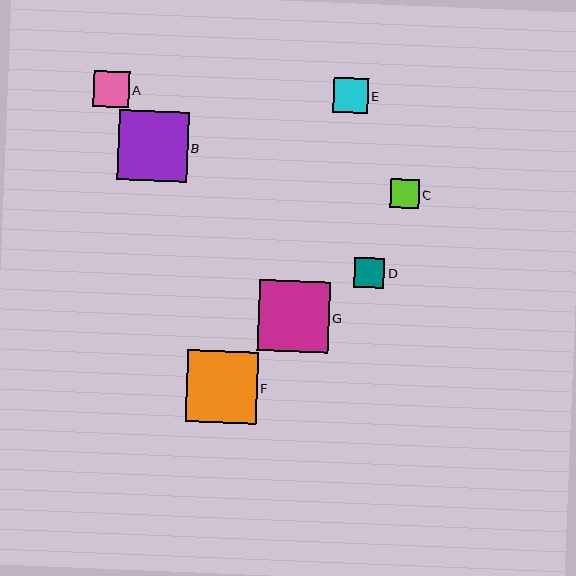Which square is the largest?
Square F is the largest with a size of approximately 71 pixels.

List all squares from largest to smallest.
From largest to smallest: F, G, B, A, E, D, C.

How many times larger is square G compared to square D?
Square G is approximately 2.4 times the size of square D.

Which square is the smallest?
Square C is the smallest with a size of approximately 29 pixels.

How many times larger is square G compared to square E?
Square G is approximately 2.0 times the size of square E.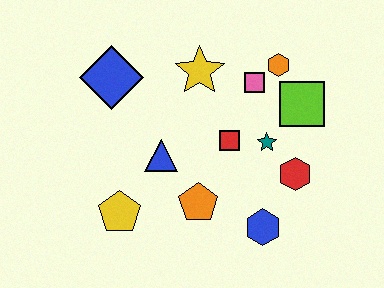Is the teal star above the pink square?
No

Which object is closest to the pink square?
The orange hexagon is closest to the pink square.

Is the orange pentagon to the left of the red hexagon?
Yes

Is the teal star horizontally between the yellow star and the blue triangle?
No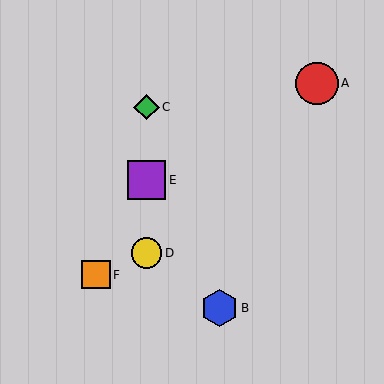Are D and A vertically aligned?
No, D is at x≈146 and A is at x≈317.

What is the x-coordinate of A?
Object A is at x≈317.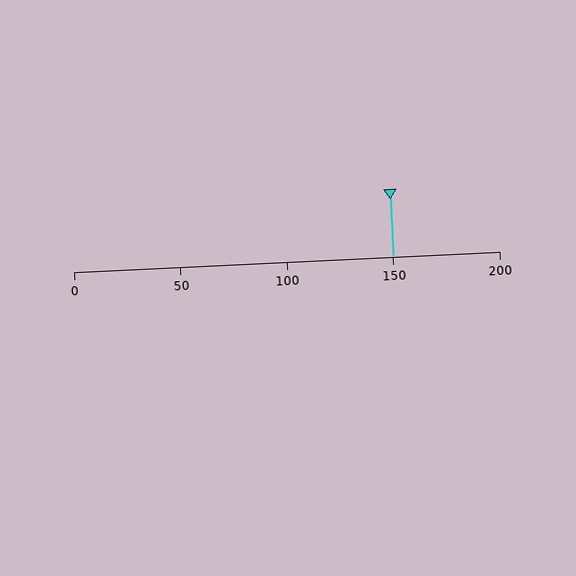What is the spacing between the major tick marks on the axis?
The major ticks are spaced 50 apart.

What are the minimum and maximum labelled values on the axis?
The axis runs from 0 to 200.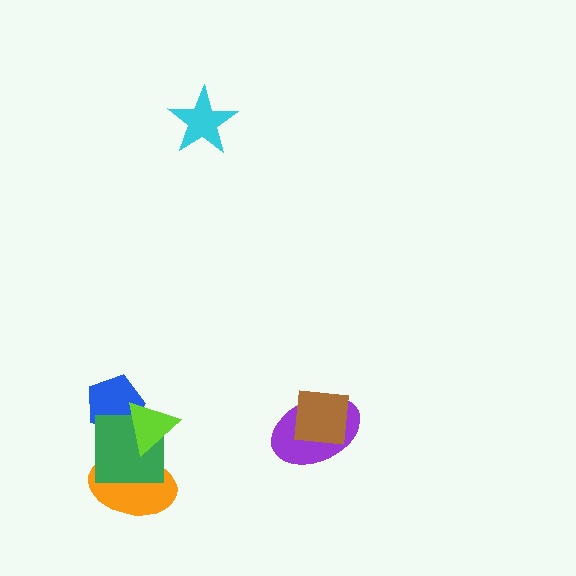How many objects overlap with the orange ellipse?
2 objects overlap with the orange ellipse.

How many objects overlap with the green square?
3 objects overlap with the green square.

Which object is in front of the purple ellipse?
The brown square is in front of the purple ellipse.